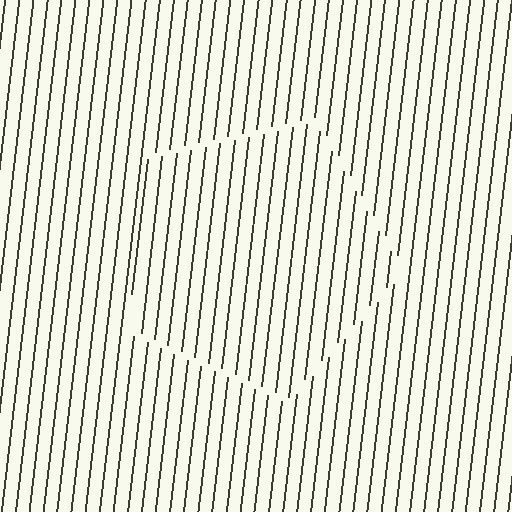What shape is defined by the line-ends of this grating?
An illusory pentagon. The interior of the shape contains the same grating, shifted by half a period — the contour is defined by the phase discontinuity where line-ends from the inner and outer gratings abut.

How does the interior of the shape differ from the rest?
The interior of the shape contains the same grating, shifted by half a period — the contour is defined by the phase discontinuity where line-ends from the inner and outer gratings abut.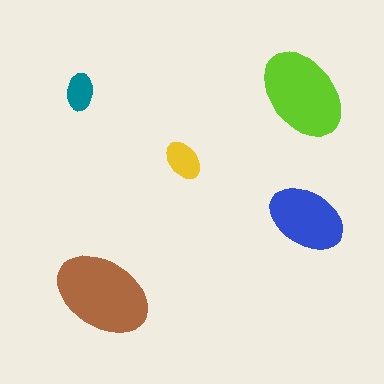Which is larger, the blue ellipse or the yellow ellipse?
The blue one.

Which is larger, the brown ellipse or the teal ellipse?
The brown one.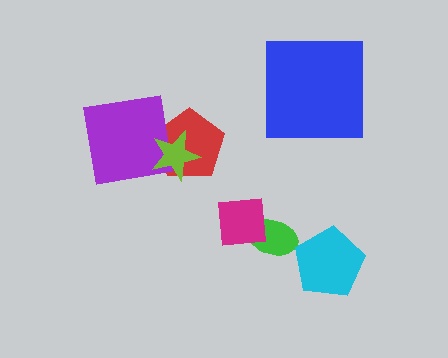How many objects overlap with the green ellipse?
1 object overlaps with the green ellipse.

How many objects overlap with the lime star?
2 objects overlap with the lime star.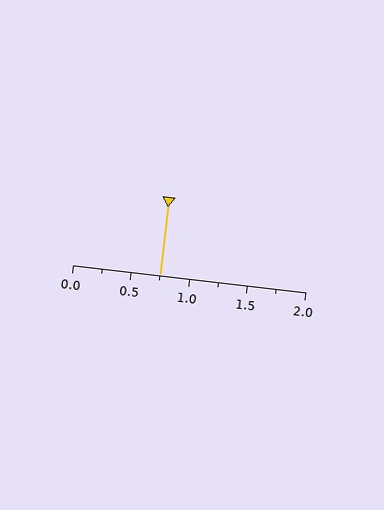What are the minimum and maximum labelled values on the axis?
The axis runs from 0.0 to 2.0.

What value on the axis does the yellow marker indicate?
The marker indicates approximately 0.75.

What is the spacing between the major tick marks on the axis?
The major ticks are spaced 0.5 apart.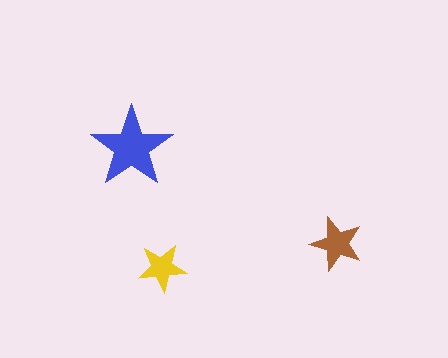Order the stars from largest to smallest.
the blue one, the brown one, the yellow one.